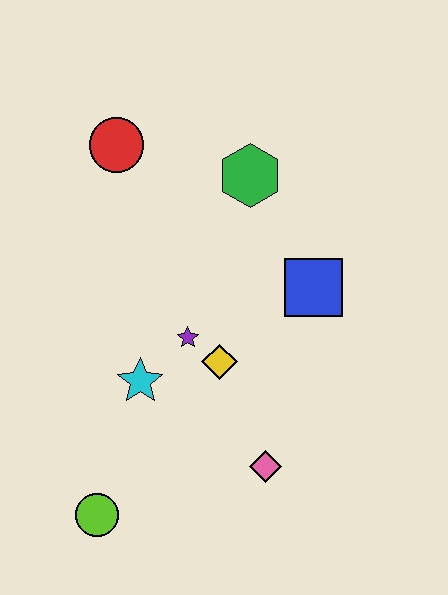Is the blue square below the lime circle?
No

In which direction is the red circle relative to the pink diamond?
The red circle is above the pink diamond.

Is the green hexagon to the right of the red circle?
Yes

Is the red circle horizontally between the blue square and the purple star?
No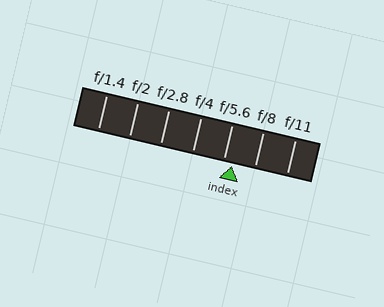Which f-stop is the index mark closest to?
The index mark is closest to f/5.6.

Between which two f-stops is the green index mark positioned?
The index mark is between f/5.6 and f/8.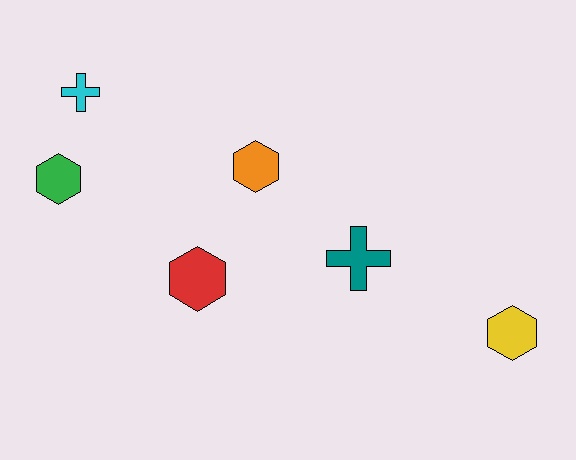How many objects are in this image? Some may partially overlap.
There are 6 objects.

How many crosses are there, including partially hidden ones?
There are 2 crosses.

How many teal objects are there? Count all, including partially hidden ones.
There is 1 teal object.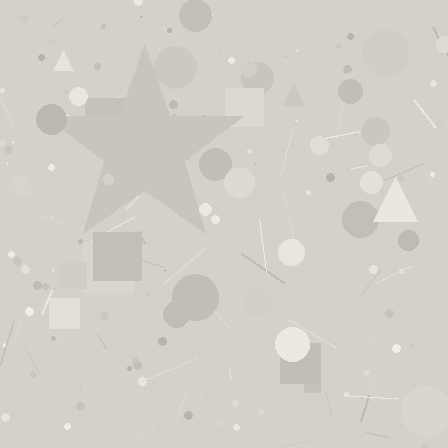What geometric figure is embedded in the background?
A star is embedded in the background.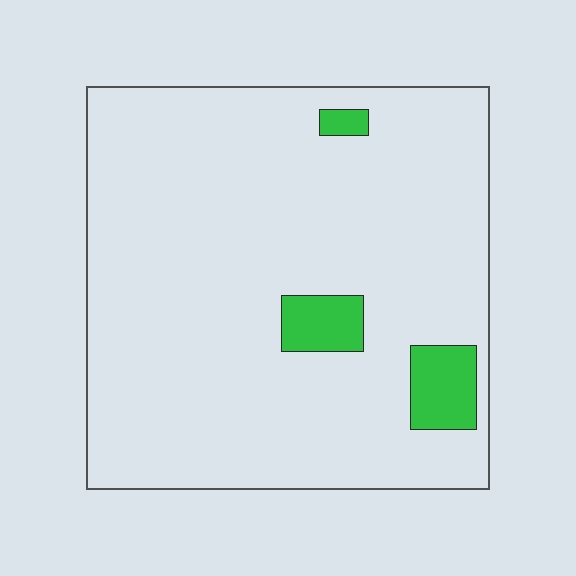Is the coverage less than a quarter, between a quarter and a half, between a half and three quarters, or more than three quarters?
Less than a quarter.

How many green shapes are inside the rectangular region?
3.